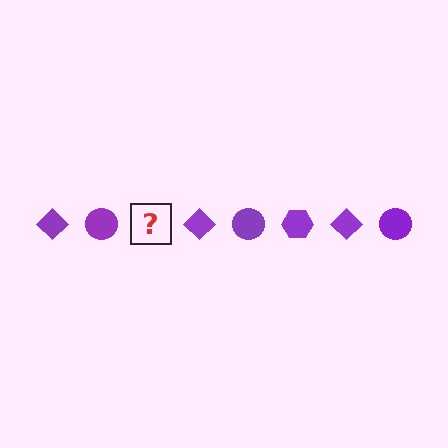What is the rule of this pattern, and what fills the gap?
The rule is that the pattern cycles through diamond, circle, hexagon shapes in purple. The gap should be filled with a purple hexagon.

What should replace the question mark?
The question mark should be replaced with a purple hexagon.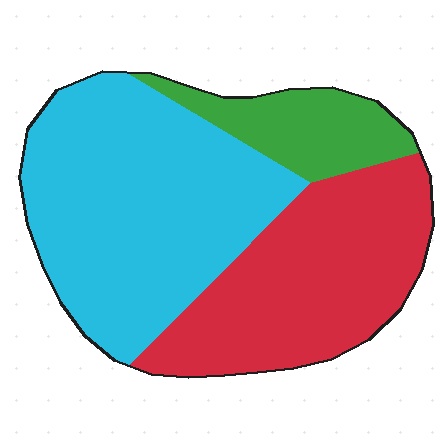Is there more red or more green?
Red.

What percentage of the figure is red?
Red covers around 35% of the figure.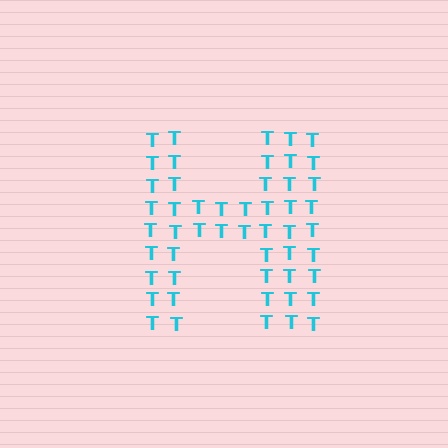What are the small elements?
The small elements are letter T's.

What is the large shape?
The large shape is the letter H.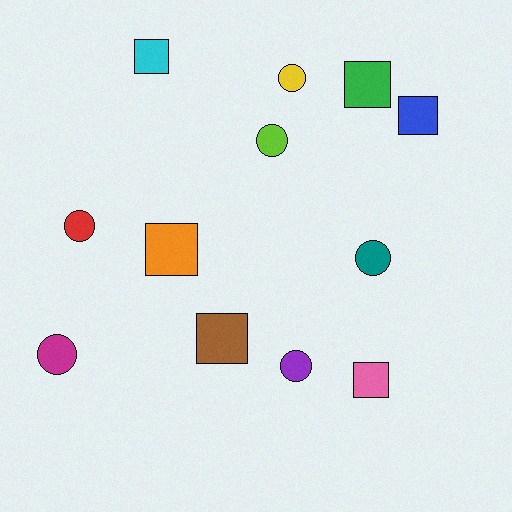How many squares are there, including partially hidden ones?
There are 6 squares.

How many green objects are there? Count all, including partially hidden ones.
There is 1 green object.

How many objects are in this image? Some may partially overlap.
There are 12 objects.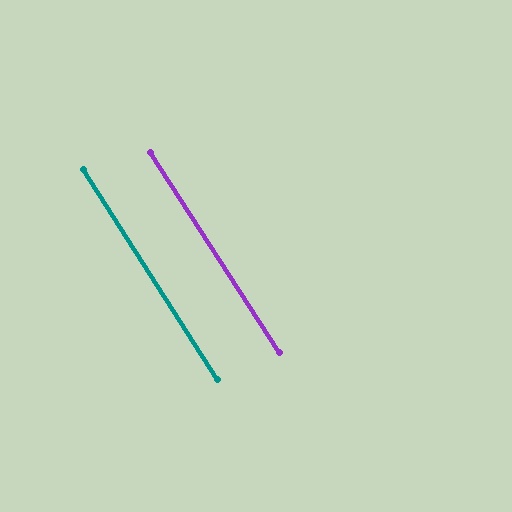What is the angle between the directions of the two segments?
Approximately 0 degrees.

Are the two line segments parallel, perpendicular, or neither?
Parallel — their directions differ by only 0.2°.